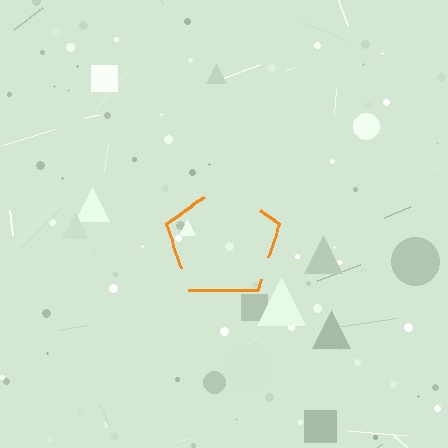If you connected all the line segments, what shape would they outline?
They would outline a pentagon.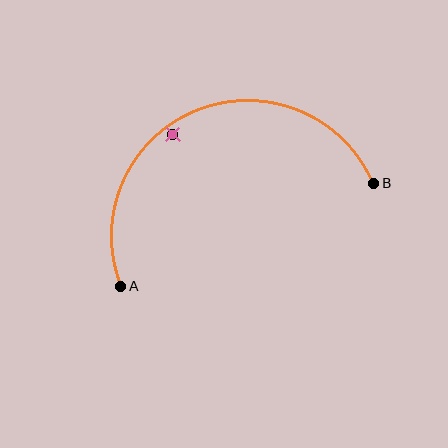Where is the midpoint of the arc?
The arc midpoint is the point on the curve farthest from the straight line joining A and B. It sits above that line.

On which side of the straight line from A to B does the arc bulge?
The arc bulges above the straight line connecting A and B.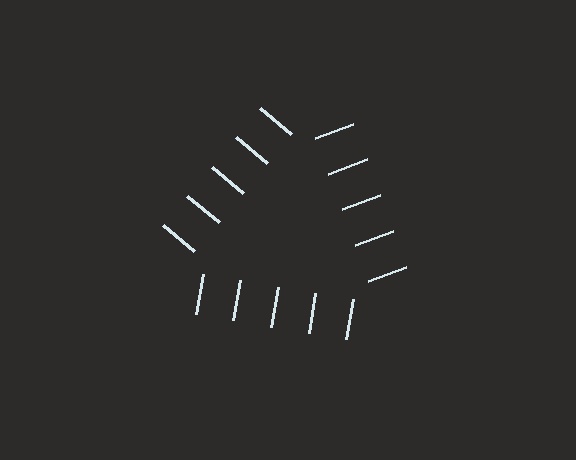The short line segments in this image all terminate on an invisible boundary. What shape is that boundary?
An illusory triangle — the line segments terminate on its edges but no continuous stroke is drawn.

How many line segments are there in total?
15 — 5 along each of the 3 edges.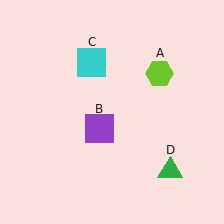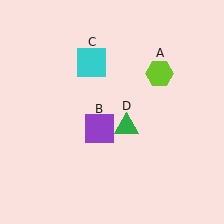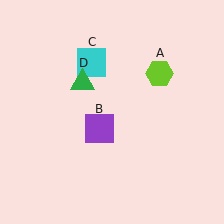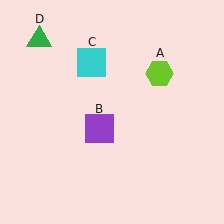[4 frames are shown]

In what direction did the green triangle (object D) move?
The green triangle (object D) moved up and to the left.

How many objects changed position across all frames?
1 object changed position: green triangle (object D).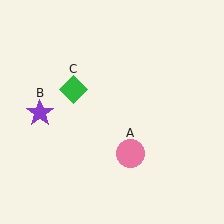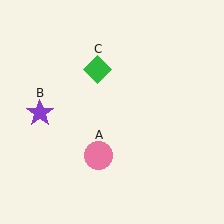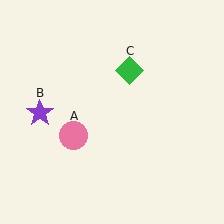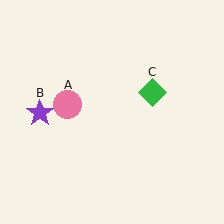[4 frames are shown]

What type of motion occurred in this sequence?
The pink circle (object A), green diamond (object C) rotated clockwise around the center of the scene.